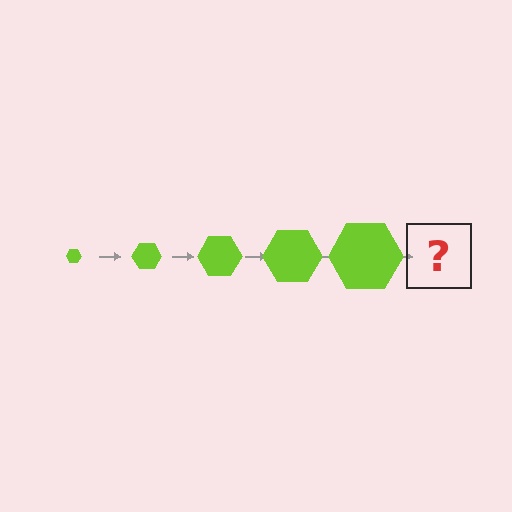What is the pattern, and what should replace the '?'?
The pattern is that the hexagon gets progressively larger each step. The '?' should be a lime hexagon, larger than the previous one.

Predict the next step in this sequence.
The next step is a lime hexagon, larger than the previous one.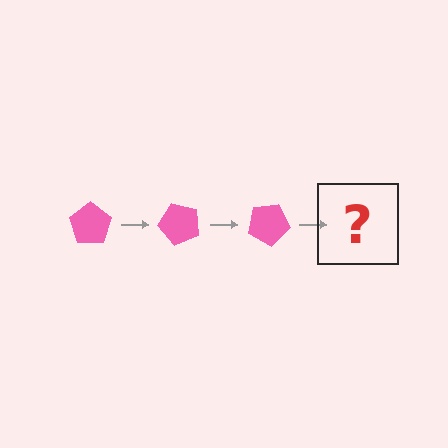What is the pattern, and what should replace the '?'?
The pattern is that the pentagon rotates 50 degrees each step. The '?' should be a pink pentagon rotated 150 degrees.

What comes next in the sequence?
The next element should be a pink pentagon rotated 150 degrees.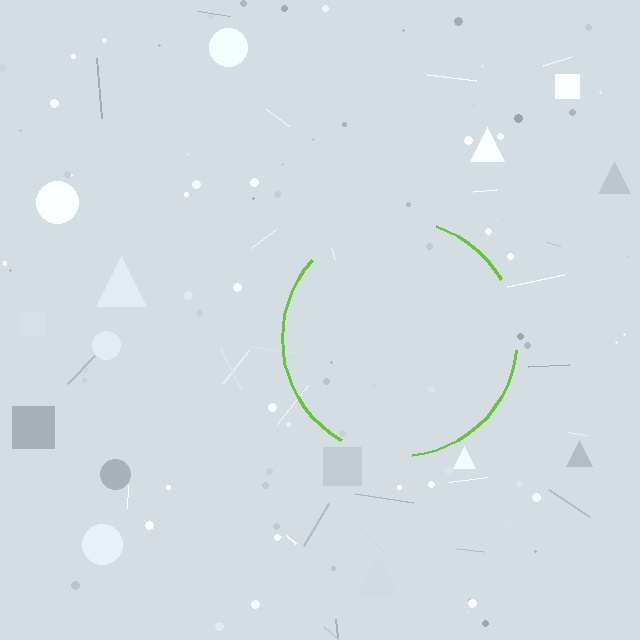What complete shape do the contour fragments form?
The contour fragments form a circle.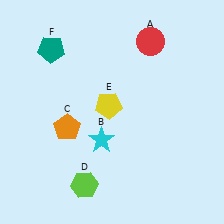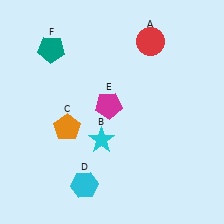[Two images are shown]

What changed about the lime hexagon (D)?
In Image 1, D is lime. In Image 2, it changed to cyan.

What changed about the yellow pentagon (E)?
In Image 1, E is yellow. In Image 2, it changed to magenta.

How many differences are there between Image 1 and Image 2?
There are 2 differences between the two images.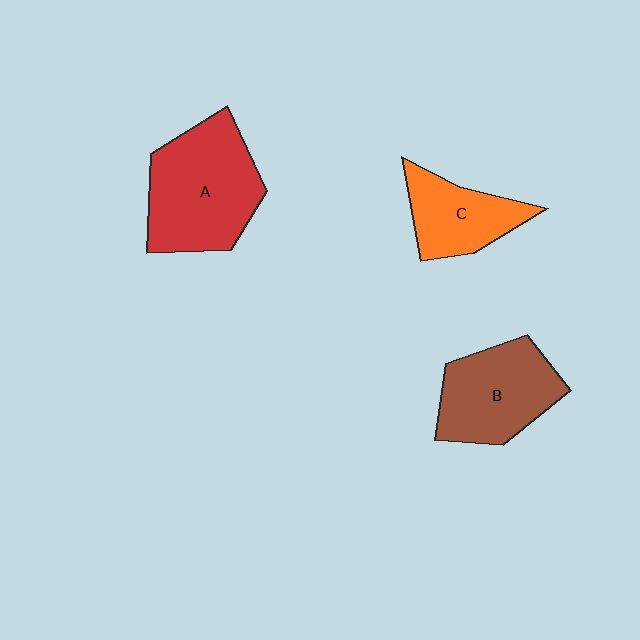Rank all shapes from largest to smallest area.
From largest to smallest: A (red), B (brown), C (orange).